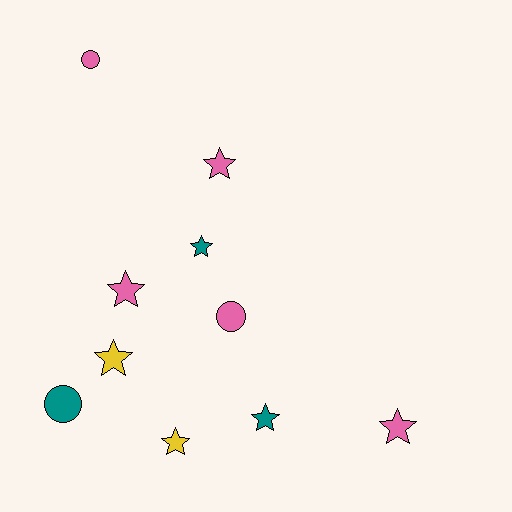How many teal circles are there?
There is 1 teal circle.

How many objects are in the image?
There are 10 objects.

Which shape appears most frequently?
Star, with 7 objects.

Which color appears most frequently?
Pink, with 5 objects.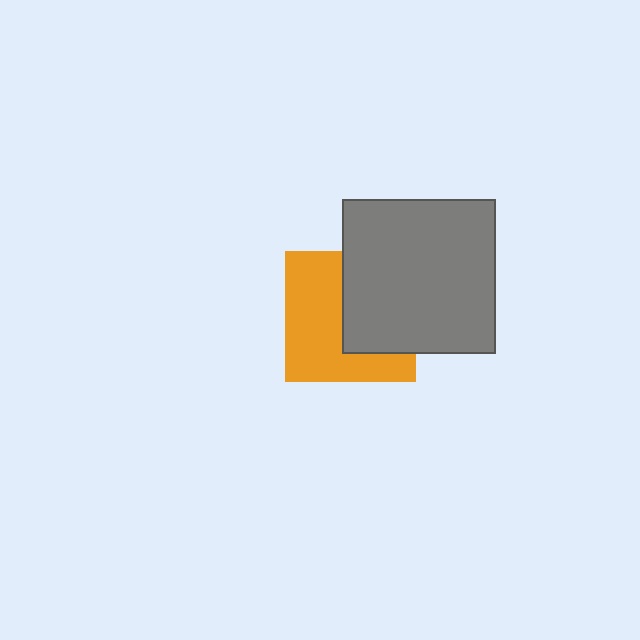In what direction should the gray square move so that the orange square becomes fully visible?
The gray square should move right. That is the shortest direction to clear the overlap and leave the orange square fully visible.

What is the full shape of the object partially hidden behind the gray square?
The partially hidden object is an orange square.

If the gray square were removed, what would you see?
You would see the complete orange square.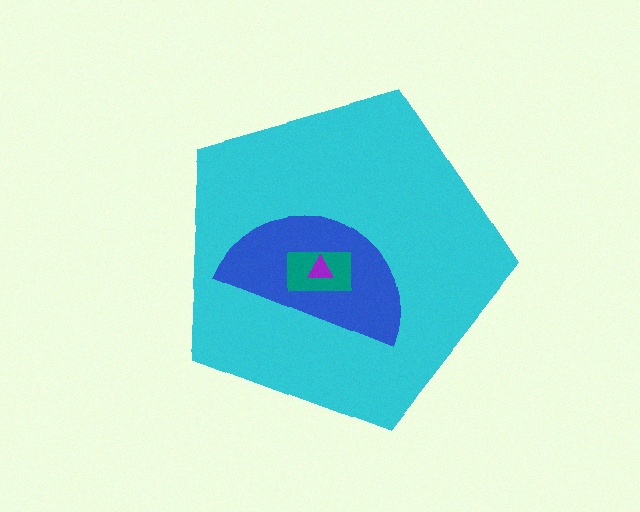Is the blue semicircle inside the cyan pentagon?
Yes.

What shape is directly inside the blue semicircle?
The teal rectangle.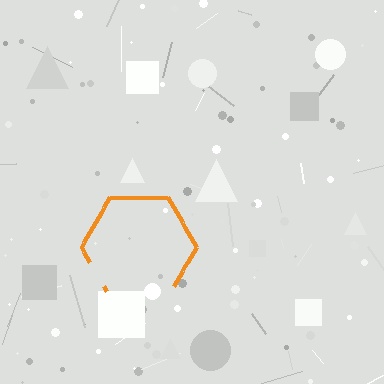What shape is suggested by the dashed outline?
The dashed outline suggests a hexagon.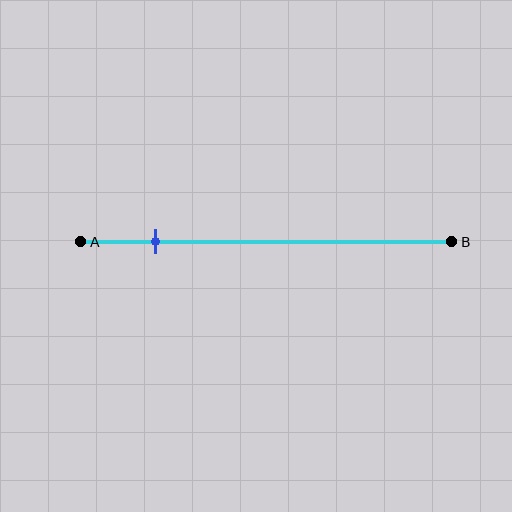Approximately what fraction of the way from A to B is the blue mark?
The blue mark is approximately 20% of the way from A to B.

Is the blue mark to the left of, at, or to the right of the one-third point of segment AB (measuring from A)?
The blue mark is to the left of the one-third point of segment AB.